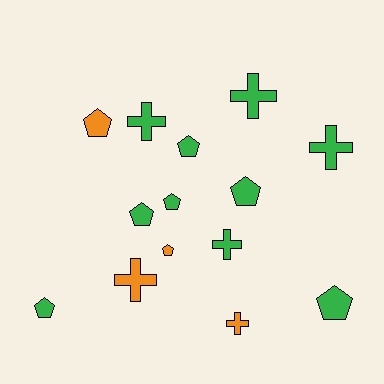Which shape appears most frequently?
Pentagon, with 8 objects.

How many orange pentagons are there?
There are 2 orange pentagons.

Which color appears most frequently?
Green, with 10 objects.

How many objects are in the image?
There are 14 objects.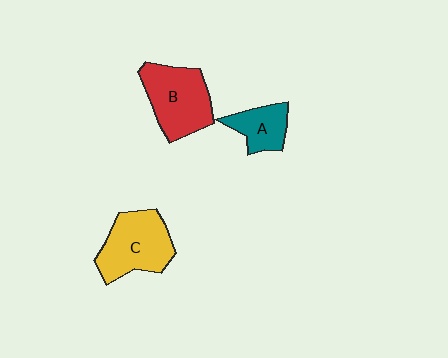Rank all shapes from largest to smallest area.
From largest to smallest: B (red), C (yellow), A (teal).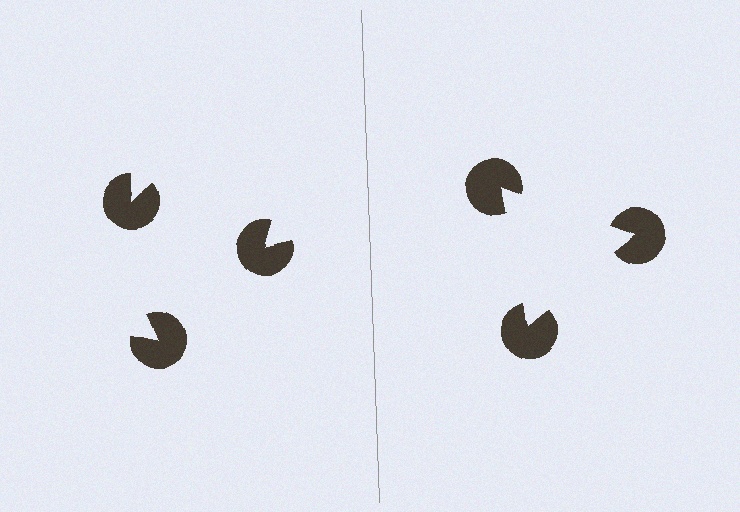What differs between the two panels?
The pac-man discs are positioned identically on both sides; only the wedge orientations differ. On the right they align to a triangle; on the left they are misaligned.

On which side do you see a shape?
An illusory triangle appears on the right side. On the left side the wedge cuts are rotated, so no coherent shape forms.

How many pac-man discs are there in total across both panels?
6 — 3 on each side.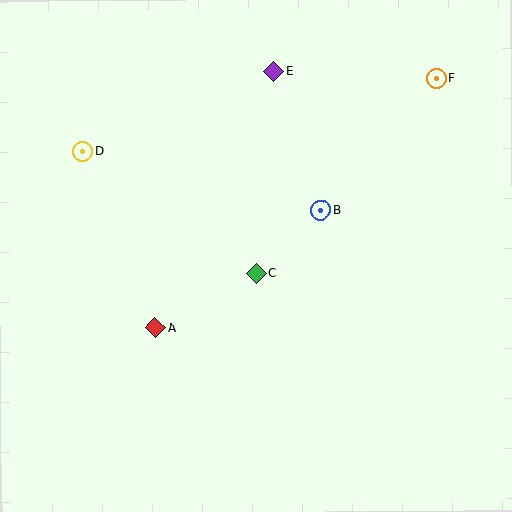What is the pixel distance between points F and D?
The distance between F and D is 360 pixels.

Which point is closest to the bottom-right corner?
Point C is closest to the bottom-right corner.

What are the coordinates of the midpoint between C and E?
The midpoint between C and E is at (265, 172).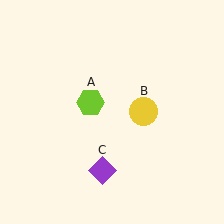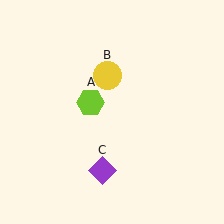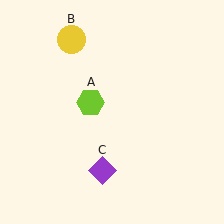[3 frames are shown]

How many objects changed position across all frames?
1 object changed position: yellow circle (object B).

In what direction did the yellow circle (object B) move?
The yellow circle (object B) moved up and to the left.